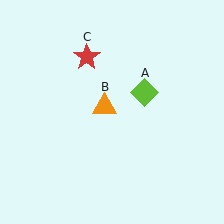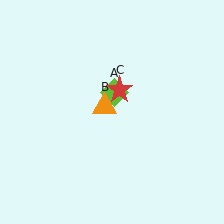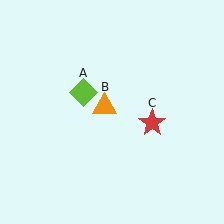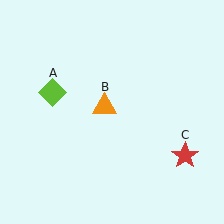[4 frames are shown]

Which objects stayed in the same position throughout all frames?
Orange triangle (object B) remained stationary.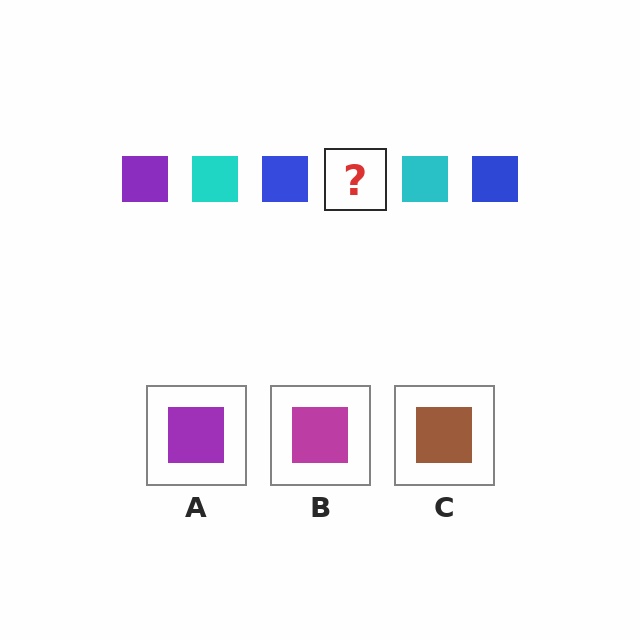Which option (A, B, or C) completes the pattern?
A.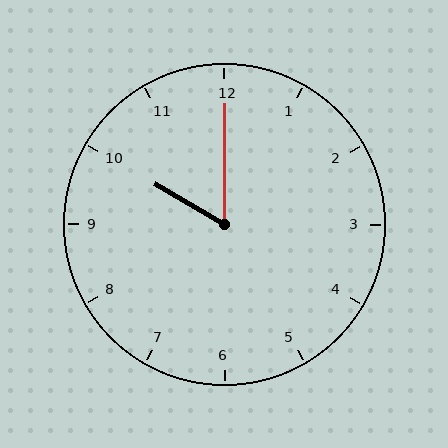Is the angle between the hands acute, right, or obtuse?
It is acute.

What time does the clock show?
10:00.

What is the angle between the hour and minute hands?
Approximately 60 degrees.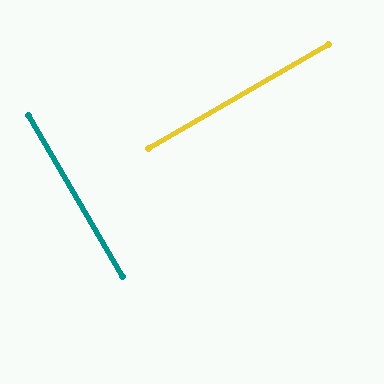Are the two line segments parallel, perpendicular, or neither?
Perpendicular — they meet at approximately 90°.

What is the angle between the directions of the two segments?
Approximately 90 degrees.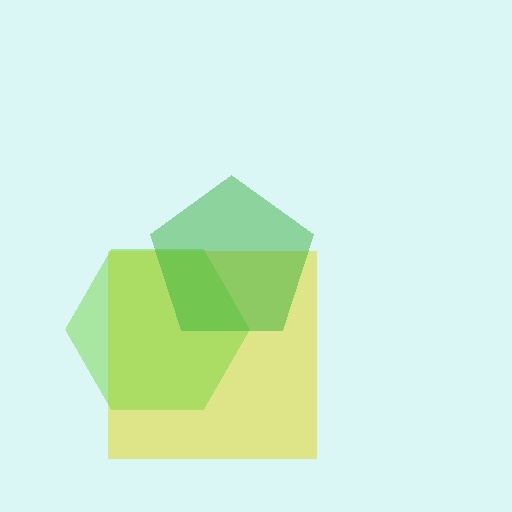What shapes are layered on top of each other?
The layered shapes are: a yellow square, a lime hexagon, a green pentagon.